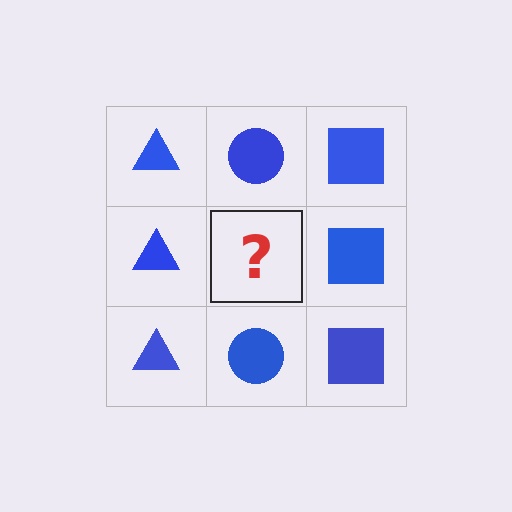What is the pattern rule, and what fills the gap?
The rule is that each column has a consistent shape. The gap should be filled with a blue circle.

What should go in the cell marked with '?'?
The missing cell should contain a blue circle.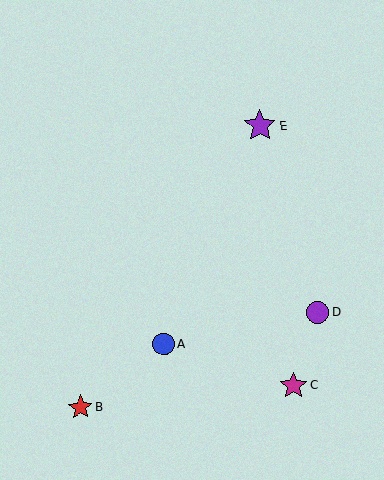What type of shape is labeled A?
Shape A is a blue circle.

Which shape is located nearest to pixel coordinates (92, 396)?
The red star (labeled B) at (80, 407) is nearest to that location.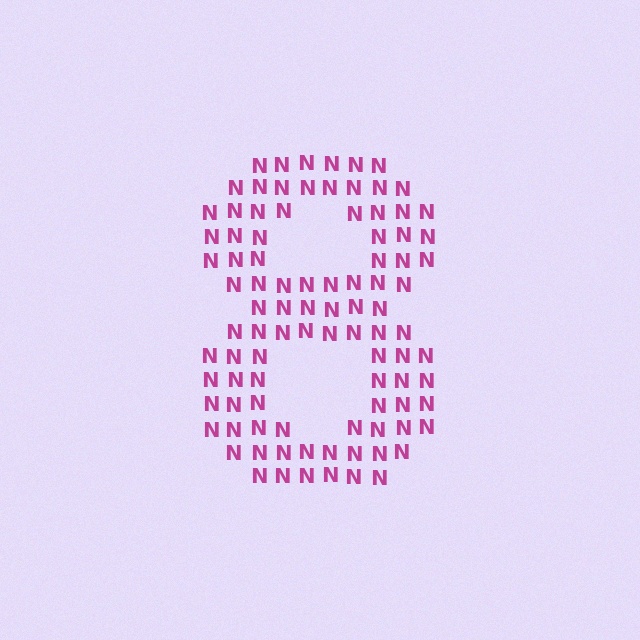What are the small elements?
The small elements are letter N's.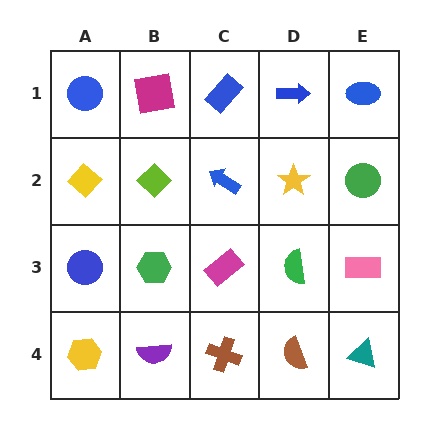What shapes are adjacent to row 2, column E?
A blue ellipse (row 1, column E), a pink rectangle (row 3, column E), a yellow star (row 2, column D).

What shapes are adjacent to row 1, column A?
A yellow diamond (row 2, column A), a magenta square (row 1, column B).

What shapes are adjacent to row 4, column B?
A green hexagon (row 3, column B), a yellow hexagon (row 4, column A), a brown cross (row 4, column C).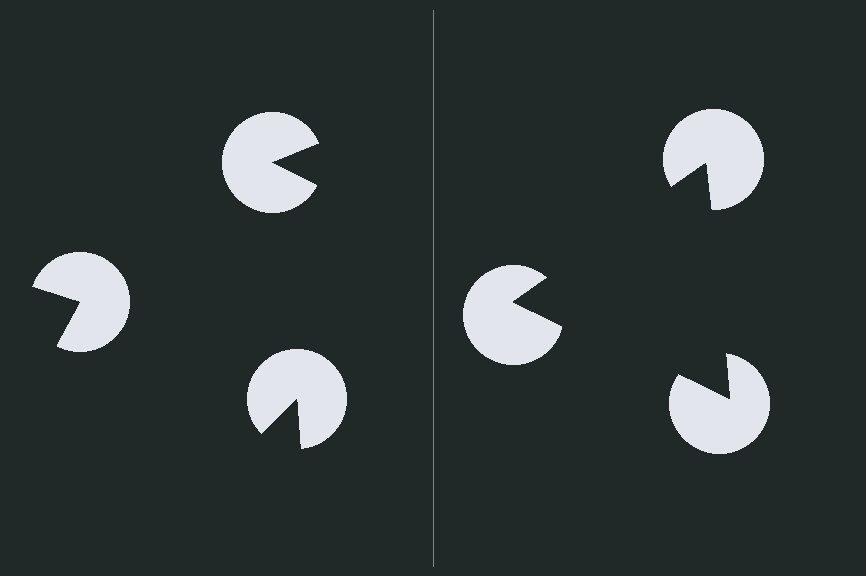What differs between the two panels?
The pac-man discs are positioned identically on both sides; only the wedge orientations differ. On the right they align to a triangle; on the left they are misaligned.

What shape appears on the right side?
An illusory triangle.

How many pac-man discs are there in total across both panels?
6 — 3 on each side.